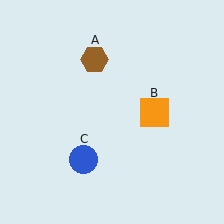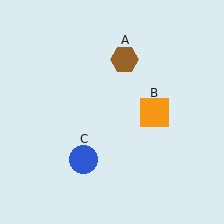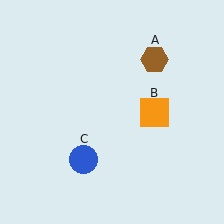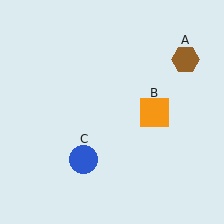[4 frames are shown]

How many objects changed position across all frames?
1 object changed position: brown hexagon (object A).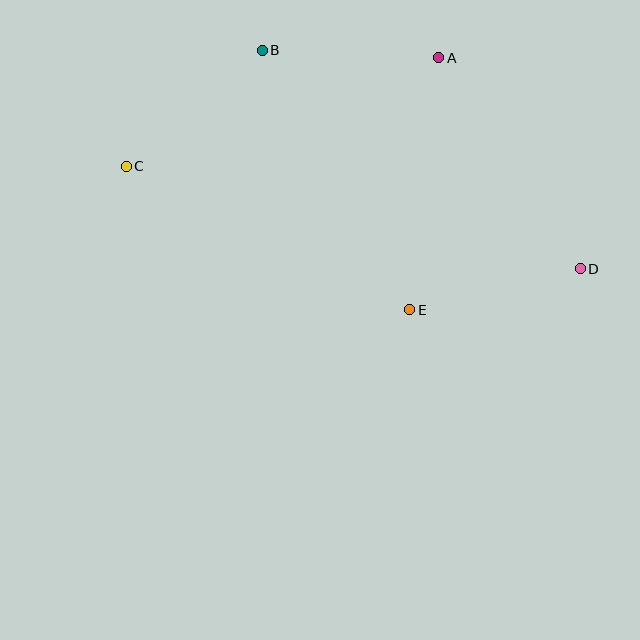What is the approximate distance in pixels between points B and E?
The distance between B and E is approximately 298 pixels.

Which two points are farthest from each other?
Points C and D are farthest from each other.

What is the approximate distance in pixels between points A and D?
The distance between A and D is approximately 254 pixels.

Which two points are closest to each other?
Points D and E are closest to each other.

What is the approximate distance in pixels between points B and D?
The distance between B and D is approximately 386 pixels.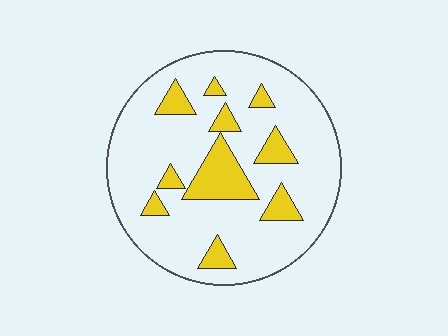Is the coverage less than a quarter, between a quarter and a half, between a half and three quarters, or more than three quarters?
Less than a quarter.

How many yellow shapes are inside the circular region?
10.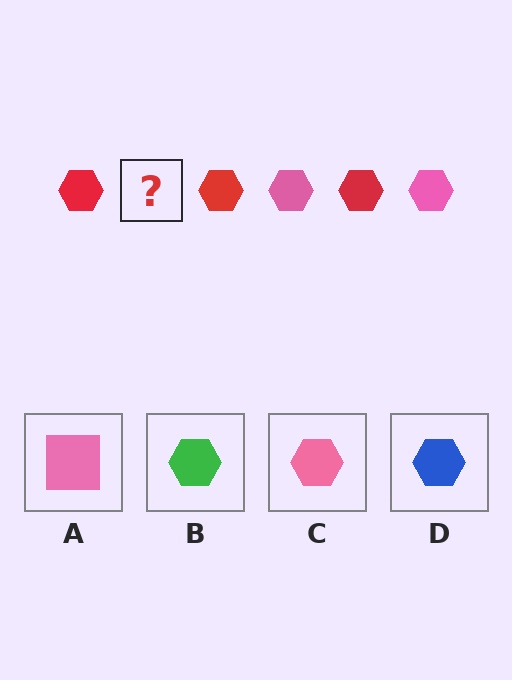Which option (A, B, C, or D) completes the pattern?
C.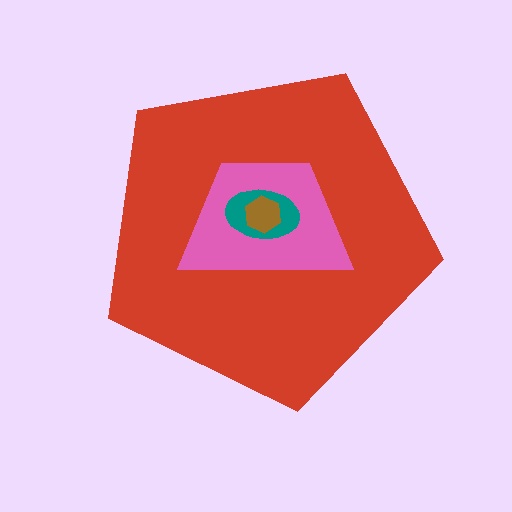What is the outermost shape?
The red pentagon.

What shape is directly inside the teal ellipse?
The brown hexagon.